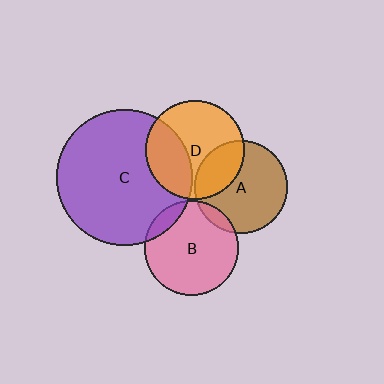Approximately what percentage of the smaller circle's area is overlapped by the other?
Approximately 35%.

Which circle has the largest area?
Circle C (purple).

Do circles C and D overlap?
Yes.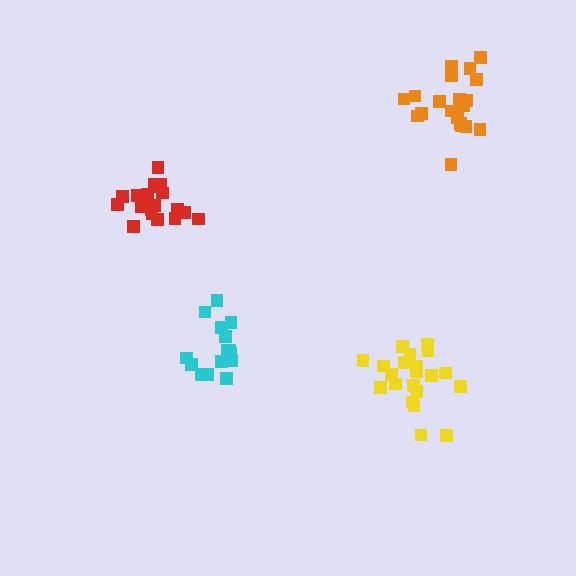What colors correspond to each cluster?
The clusters are colored: red, cyan, orange, yellow.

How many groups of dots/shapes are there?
There are 4 groups.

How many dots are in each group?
Group 1: 19 dots, Group 2: 15 dots, Group 3: 20 dots, Group 4: 21 dots (75 total).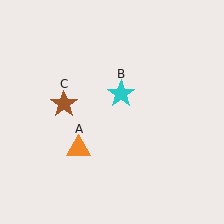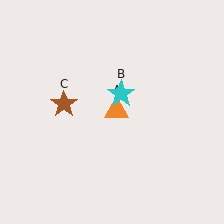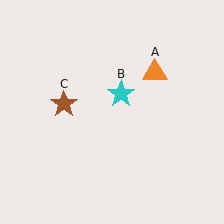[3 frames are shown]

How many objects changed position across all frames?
1 object changed position: orange triangle (object A).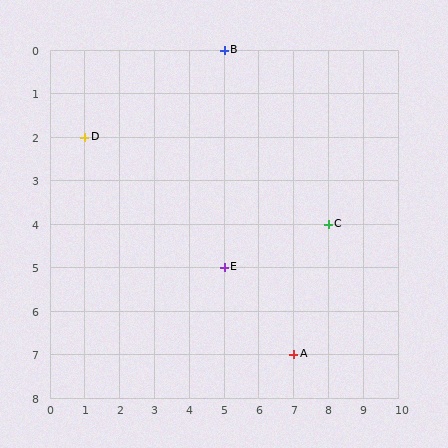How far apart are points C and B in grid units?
Points C and B are 3 columns and 4 rows apart (about 5.0 grid units diagonally).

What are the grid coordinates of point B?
Point B is at grid coordinates (5, 0).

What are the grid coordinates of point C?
Point C is at grid coordinates (8, 4).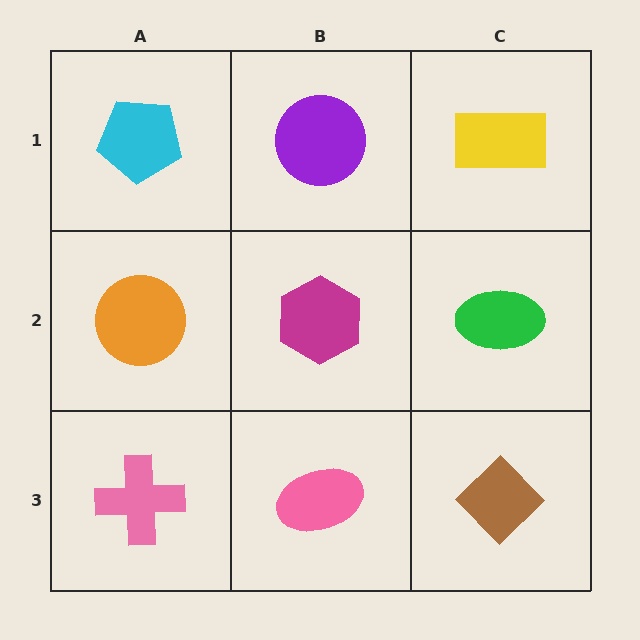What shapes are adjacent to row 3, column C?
A green ellipse (row 2, column C), a pink ellipse (row 3, column B).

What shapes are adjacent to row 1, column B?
A magenta hexagon (row 2, column B), a cyan pentagon (row 1, column A), a yellow rectangle (row 1, column C).